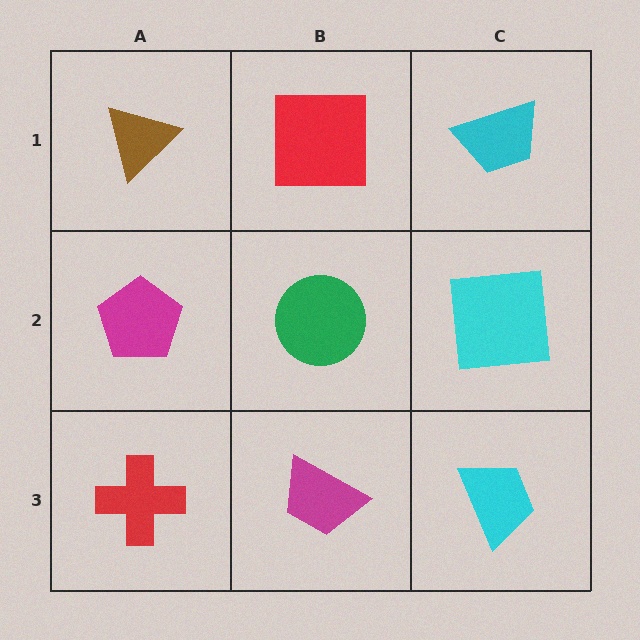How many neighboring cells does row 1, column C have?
2.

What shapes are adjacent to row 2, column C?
A cyan trapezoid (row 1, column C), a cyan trapezoid (row 3, column C), a green circle (row 2, column B).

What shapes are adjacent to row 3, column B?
A green circle (row 2, column B), a red cross (row 3, column A), a cyan trapezoid (row 3, column C).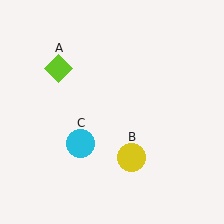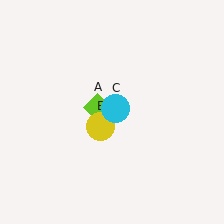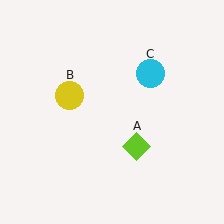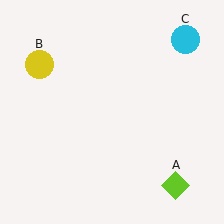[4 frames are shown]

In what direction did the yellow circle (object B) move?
The yellow circle (object B) moved up and to the left.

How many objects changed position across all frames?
3 objects changed position: lime diamond (object A), yellow circle (object B), cyan circle (object C).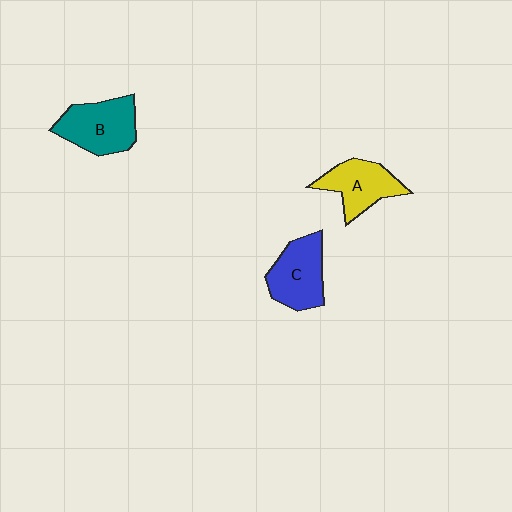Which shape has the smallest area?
Shape A (yellow).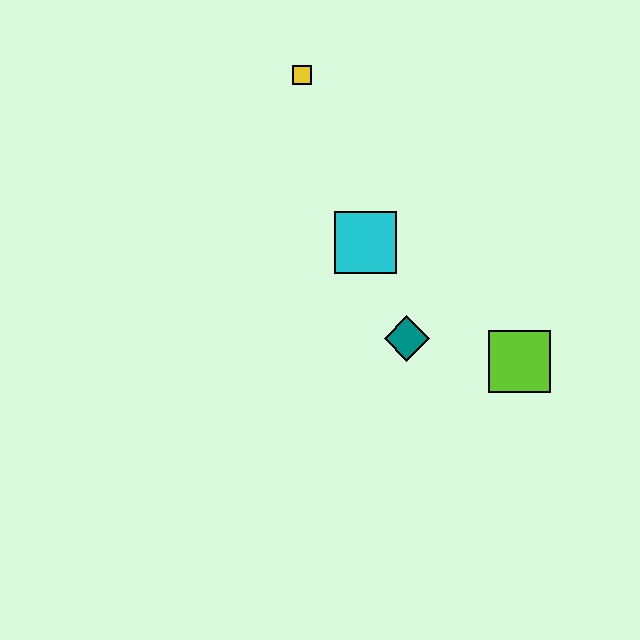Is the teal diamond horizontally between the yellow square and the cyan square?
No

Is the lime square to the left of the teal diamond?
No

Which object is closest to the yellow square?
The cyan square is closest to the yellow square.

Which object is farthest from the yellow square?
The lime square is farthest from the yellow square.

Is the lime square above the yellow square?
No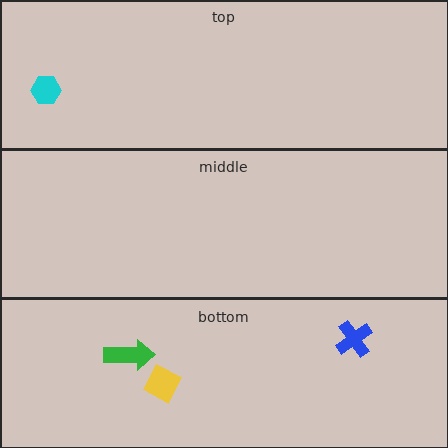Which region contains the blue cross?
The bottom region.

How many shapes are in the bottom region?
3.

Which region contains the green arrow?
The bottom region.